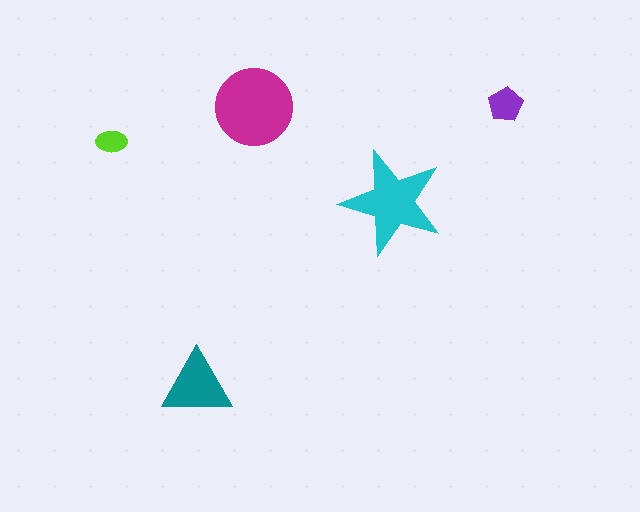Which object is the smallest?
The lime ellipse.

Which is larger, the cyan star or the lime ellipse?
The cyan star.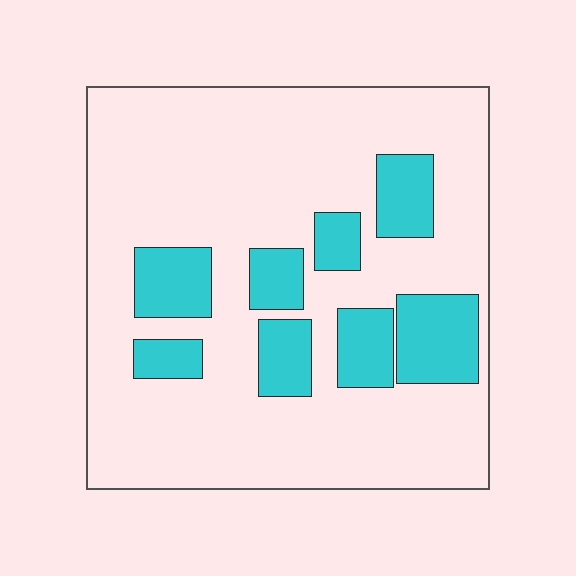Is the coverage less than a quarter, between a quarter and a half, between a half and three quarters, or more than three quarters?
Less than a quarter.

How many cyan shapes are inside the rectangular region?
8.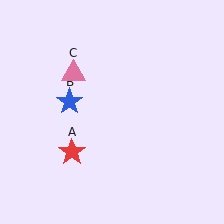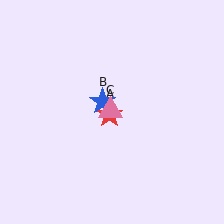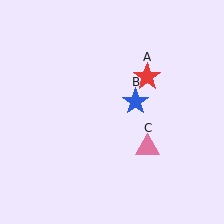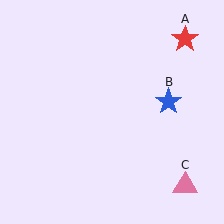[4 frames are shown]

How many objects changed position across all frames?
3 objects changed position: red star (object A), blue star (object B), pink triangle (object C).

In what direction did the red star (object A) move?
The red star (object A) moved up and to the right.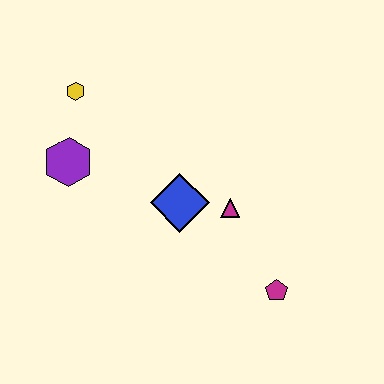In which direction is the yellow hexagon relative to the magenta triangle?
The yellow hexagon is to the left of the magenta triangle.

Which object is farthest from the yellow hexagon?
The magenta pentagon is farthest from the yellow hexagon.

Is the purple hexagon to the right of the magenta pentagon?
No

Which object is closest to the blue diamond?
The magenta triangle is closest to the blue diamond.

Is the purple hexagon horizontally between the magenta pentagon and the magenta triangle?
No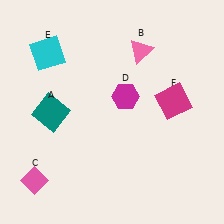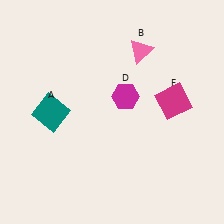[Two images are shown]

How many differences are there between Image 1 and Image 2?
There are 2 differences between the two images.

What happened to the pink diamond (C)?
The pink diamond (C) was removed in Image 2. It was in the bottom-left area of Image 1.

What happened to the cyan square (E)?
The cyan square (E) was removed in Image 2. It was in the top-left area of Image 1.